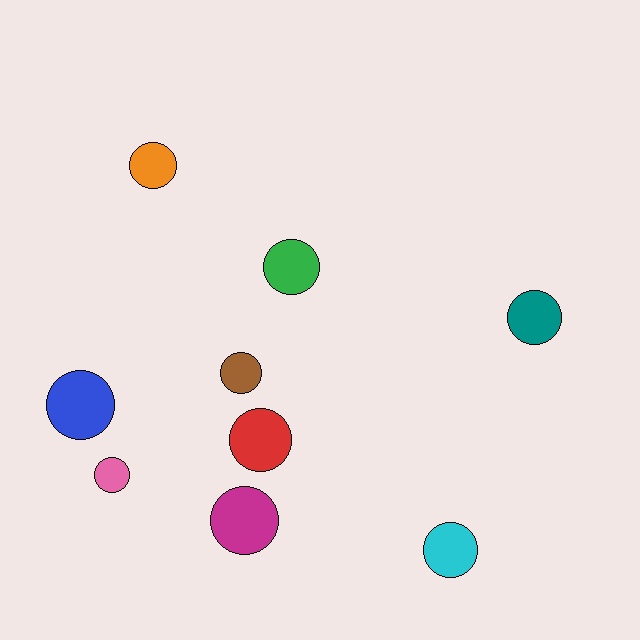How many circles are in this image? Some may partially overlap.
There are 9 circles.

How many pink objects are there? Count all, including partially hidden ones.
There is 1 pink object.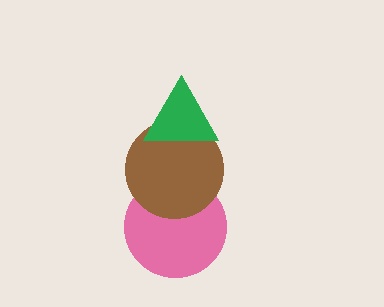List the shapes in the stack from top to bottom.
From top to bottom: the green triangle, the brown circle, the pink circle.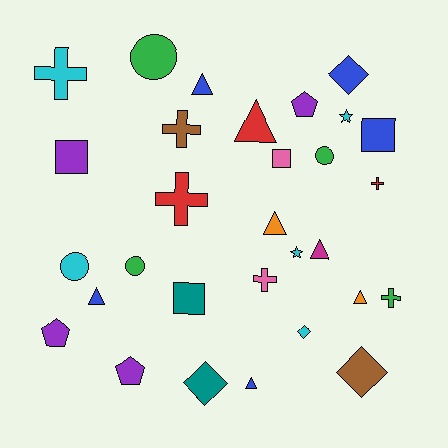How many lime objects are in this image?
There are no lime objects.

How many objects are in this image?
There are 30 objects.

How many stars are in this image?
There are 2 stars.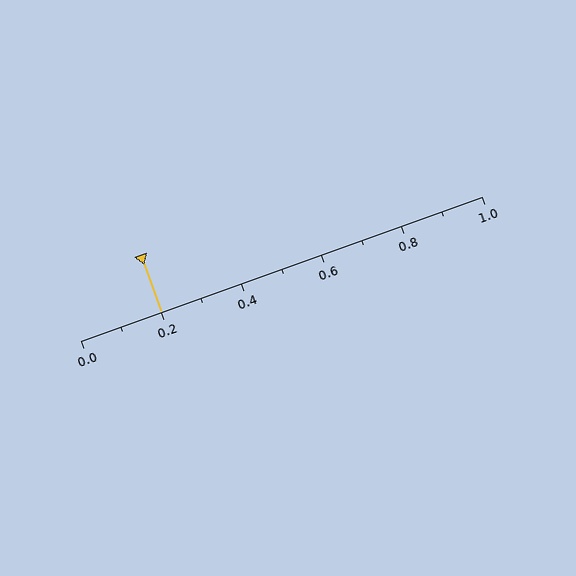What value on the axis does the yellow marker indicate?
The marker indicates approximately 0.2.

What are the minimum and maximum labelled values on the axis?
The axis runs from 0.0 to 1.0.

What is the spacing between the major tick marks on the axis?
The major ticks are spaced 0.2 apart.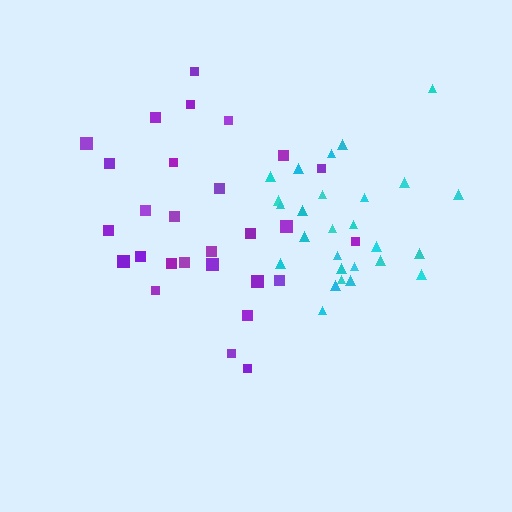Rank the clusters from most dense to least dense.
cyan, purple.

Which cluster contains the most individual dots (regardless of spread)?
Purple (28).